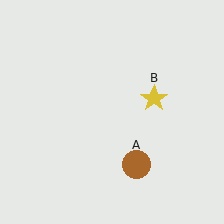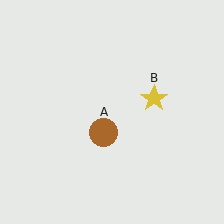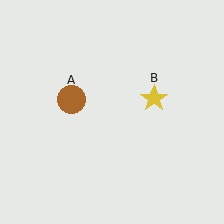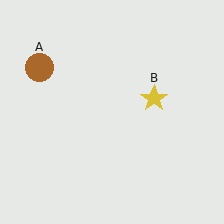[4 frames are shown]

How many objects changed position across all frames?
1 object changed position: brown circle (object A).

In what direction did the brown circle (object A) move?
The brown circle (object A) moved up and to the left.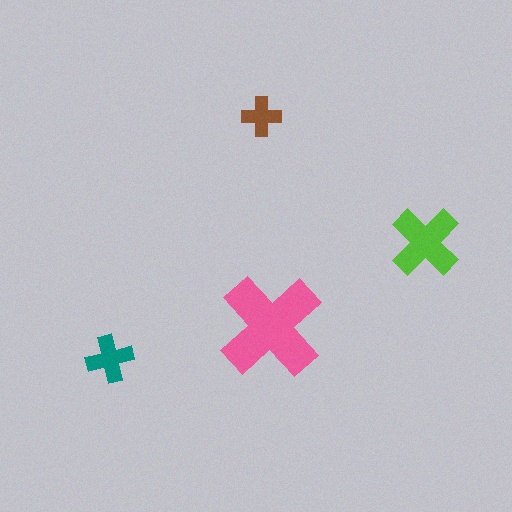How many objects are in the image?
There are 4 objects in the image.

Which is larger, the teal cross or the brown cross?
The teal one.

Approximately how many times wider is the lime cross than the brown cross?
About 2 times wider.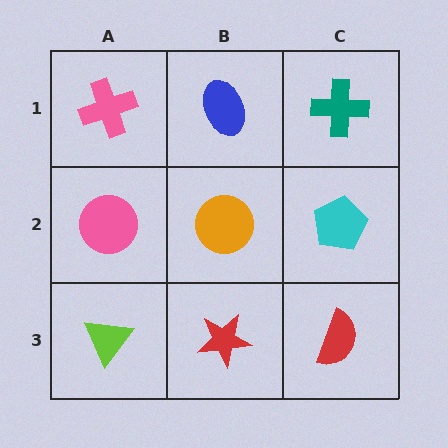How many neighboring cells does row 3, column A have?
2.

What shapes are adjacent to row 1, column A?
A pink circle (row 2, column A), a blue ellipse (row 1, column B).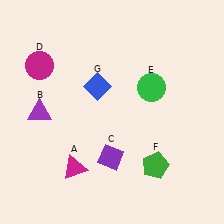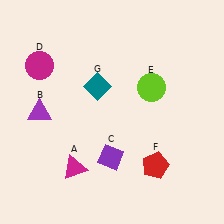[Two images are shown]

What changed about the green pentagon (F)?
In Image 1, F is green. In Image 2, it changed to red.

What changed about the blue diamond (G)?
In Image 1, G is blue. In Image 2, it changed to teal.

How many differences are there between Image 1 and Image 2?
There are 3 differences between the two images.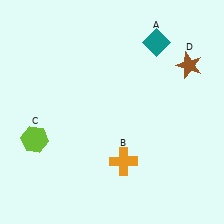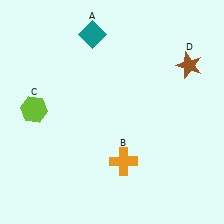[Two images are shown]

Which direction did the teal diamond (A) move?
The teal diamond (A) moved left.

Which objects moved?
The objects that moved are: the teal diamond (A), the lime hexagon (C).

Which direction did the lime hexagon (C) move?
The lime hexagon (C) moved up.